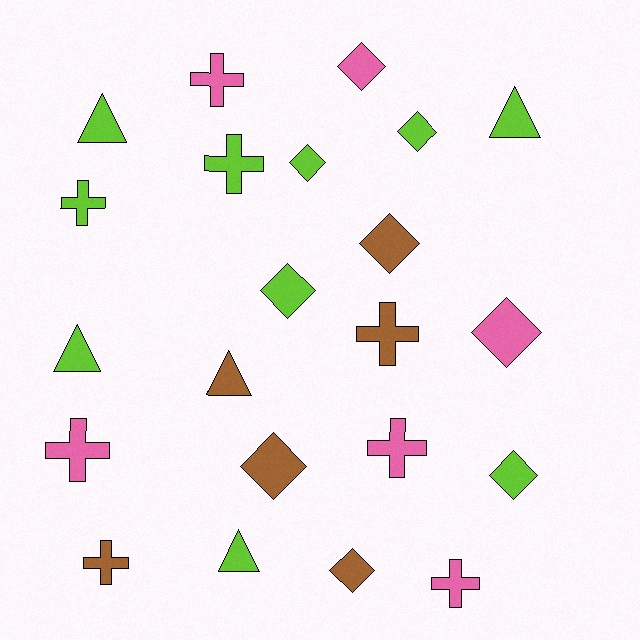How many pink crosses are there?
There are 4 pink crosses.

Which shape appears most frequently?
Diamond, with 9 objects.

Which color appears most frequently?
Lime, with 10 objects.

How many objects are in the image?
There are 22 objects.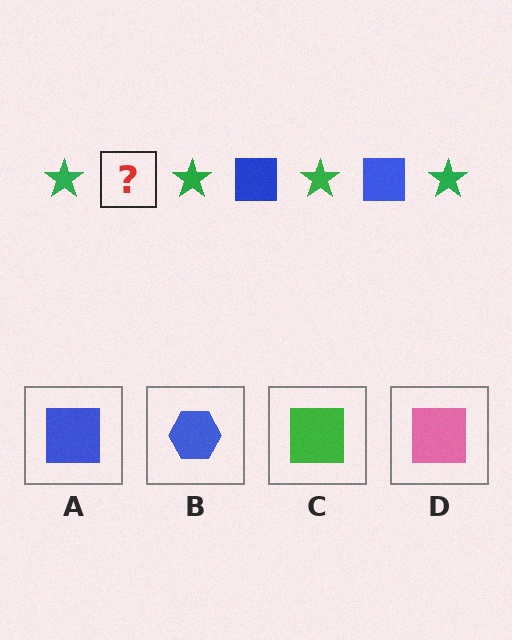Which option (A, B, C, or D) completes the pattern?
A.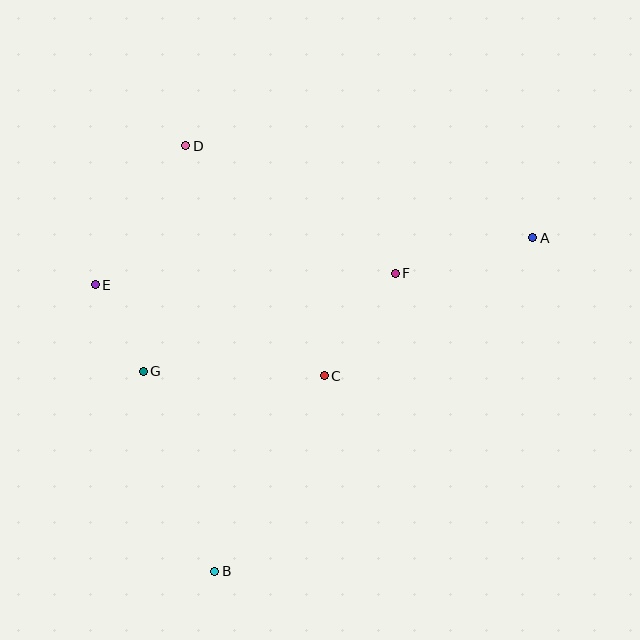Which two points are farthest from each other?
Points A and B are farthest from each other.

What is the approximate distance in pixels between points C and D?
The distance between C and D is approximately 269 pixels.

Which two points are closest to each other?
Points E and G are closest to each other.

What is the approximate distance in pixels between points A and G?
The distance between A and G is approximately 412 pixels.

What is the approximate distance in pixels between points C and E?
The distance between C and E is approximately 246 pixels.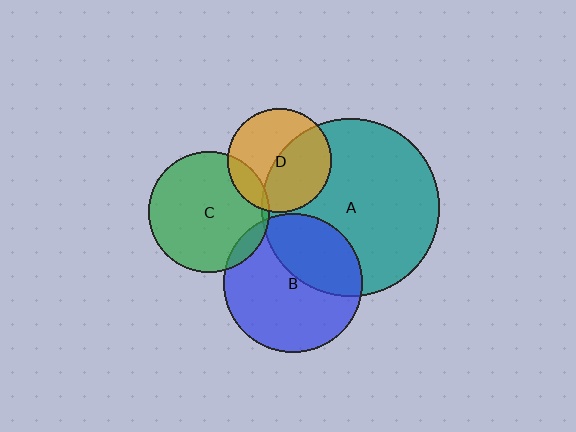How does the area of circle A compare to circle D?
Approximately 2.9 times.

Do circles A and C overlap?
Yes.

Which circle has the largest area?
Circle A (teal).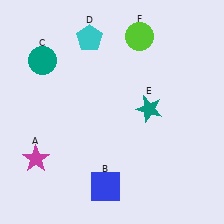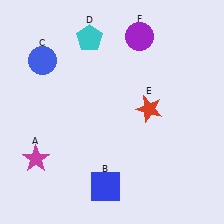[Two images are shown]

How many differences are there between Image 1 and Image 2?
There are 3 differences between the two images.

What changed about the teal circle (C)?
In Image 1, C is teal. In Image 2, it changed to blue.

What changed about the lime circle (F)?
In Image 1, F is lime. In Image 2, it changed to purple.